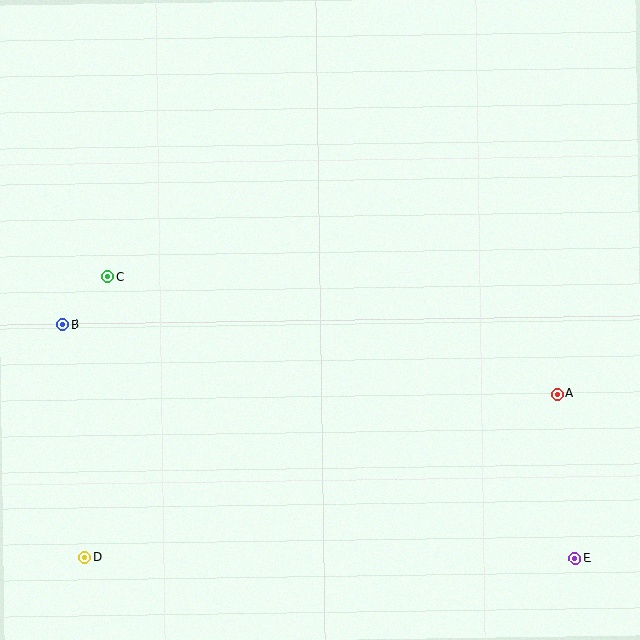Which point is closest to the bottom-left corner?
Point D is closest to the bottom-left corner.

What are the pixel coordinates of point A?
Point A is at (557, 394).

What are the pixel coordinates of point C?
Point C is at (108, 277).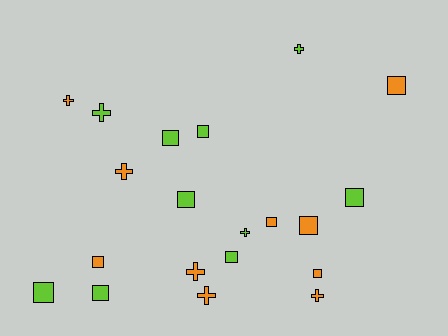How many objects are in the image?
There are 20 objects.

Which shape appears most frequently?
Square, with 12 objects.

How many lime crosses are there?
There are 3 lime crosses.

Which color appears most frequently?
Orange, with 10 objects.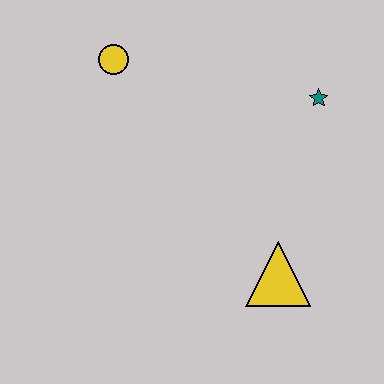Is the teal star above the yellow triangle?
Yes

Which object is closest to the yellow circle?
The teal star is closest to the yellow circle.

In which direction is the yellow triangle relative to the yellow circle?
The yellow triangle is below the yellow circle.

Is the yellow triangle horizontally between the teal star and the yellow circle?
Yes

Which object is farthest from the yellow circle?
The yellow triangle is farthest from the yellow circle.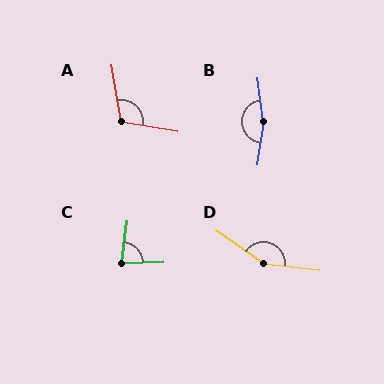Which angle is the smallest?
C, at approximately 81 degrees.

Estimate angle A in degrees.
Approximately 109 degrees.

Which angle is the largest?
B, at approximately 164 degrees.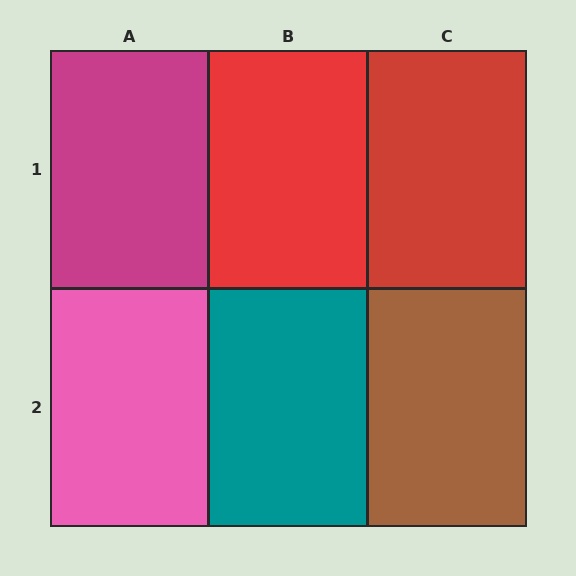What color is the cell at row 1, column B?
Red.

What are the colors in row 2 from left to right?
Pink, teal, brown.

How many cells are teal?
1 cell is teal.